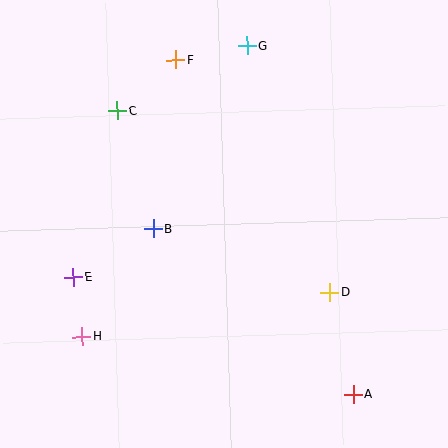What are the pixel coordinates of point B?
Point B is at (154, 229).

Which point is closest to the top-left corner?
Point C is closest to the top-left corner.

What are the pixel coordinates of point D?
Point D is at (330, 293).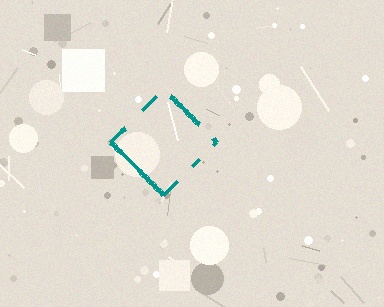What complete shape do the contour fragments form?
The contour fragments form a diamond.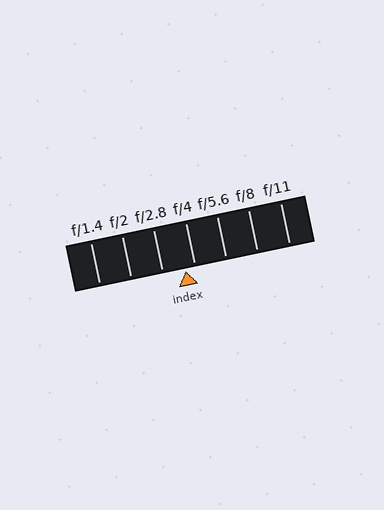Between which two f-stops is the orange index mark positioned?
The index mark is between f/2.8 and f/4.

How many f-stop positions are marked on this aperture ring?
There are 7 f-stop positions marked.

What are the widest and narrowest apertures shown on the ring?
The widest aperture shown is f/1.4 and the narrowest is f/11.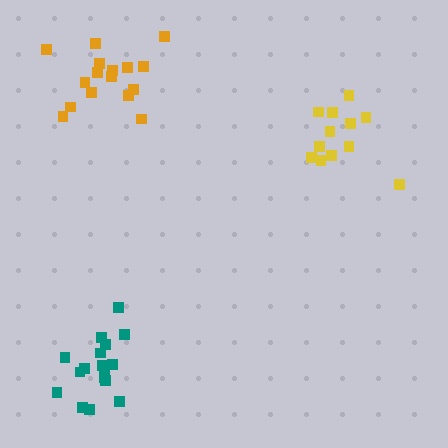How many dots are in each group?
Group 1: 16 dots, Group 2: 17 dots, Group 3: 12 dots (45 total).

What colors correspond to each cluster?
The clusters are colored: orange, teal, yellow.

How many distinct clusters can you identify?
There are 3 distinct clusters.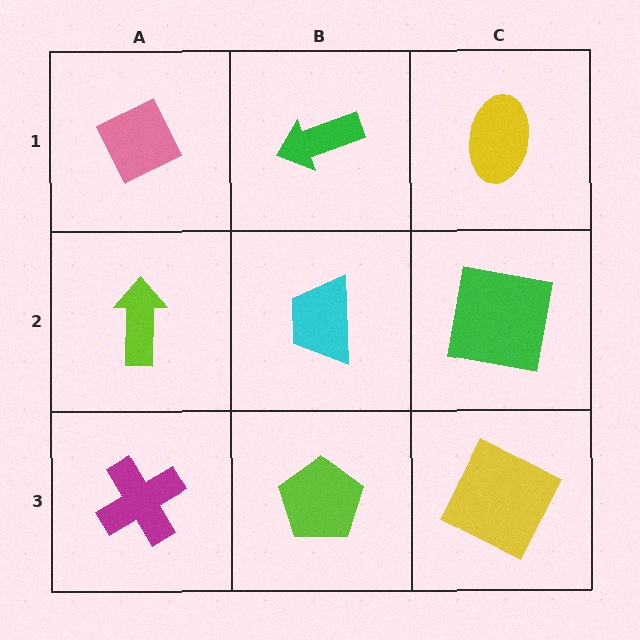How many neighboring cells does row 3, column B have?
3.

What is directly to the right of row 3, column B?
A yellow square.